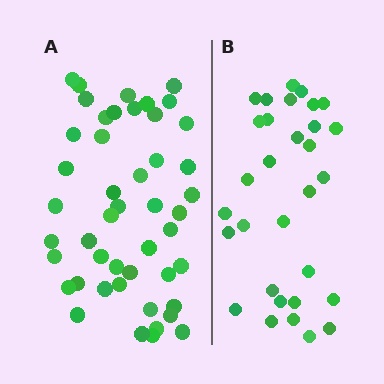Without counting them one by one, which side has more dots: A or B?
Region A (the left region) has more dots.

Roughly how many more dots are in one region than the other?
Region A has approximately 15 more dots than region B.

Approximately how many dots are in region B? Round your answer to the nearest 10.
About 30 dots. (The exact count is 31, which rounds to 30.)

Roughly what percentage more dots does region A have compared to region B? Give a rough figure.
About 50% more.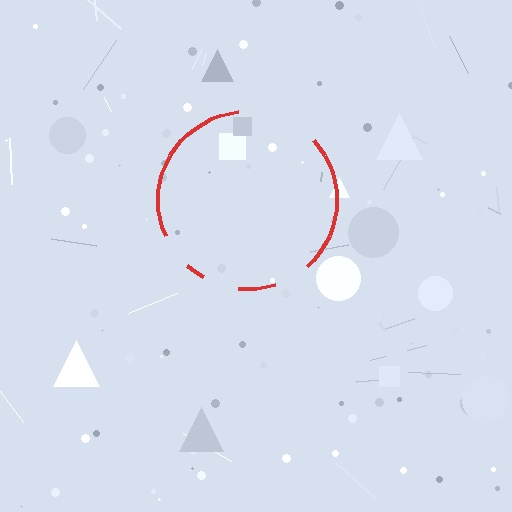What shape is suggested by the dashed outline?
The dashed outline suggests a circle.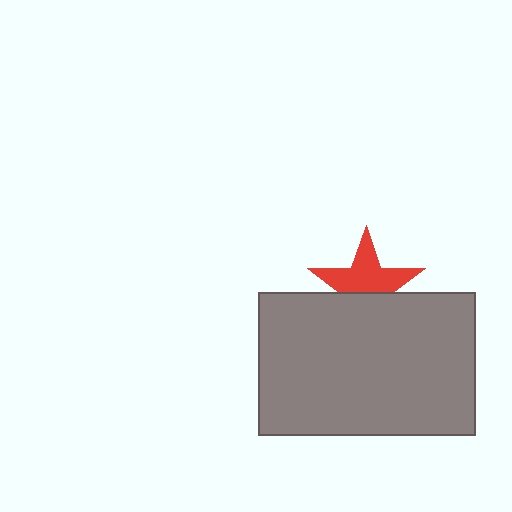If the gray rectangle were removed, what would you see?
You would see the complete red star.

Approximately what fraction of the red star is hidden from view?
Roughly 40% of the red star is hidden behind the gray rectangle.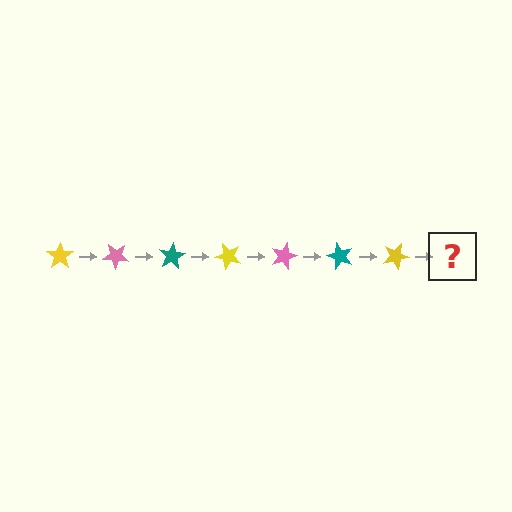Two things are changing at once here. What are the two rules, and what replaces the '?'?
The two rules are that it rotates 40 degrees each step and the color cycles through yellow, pink, and teal. The '?' should be a pink star, rotated 280 degrees from the start.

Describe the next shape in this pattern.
It should be a pink star, rotated 280 degrees from the start.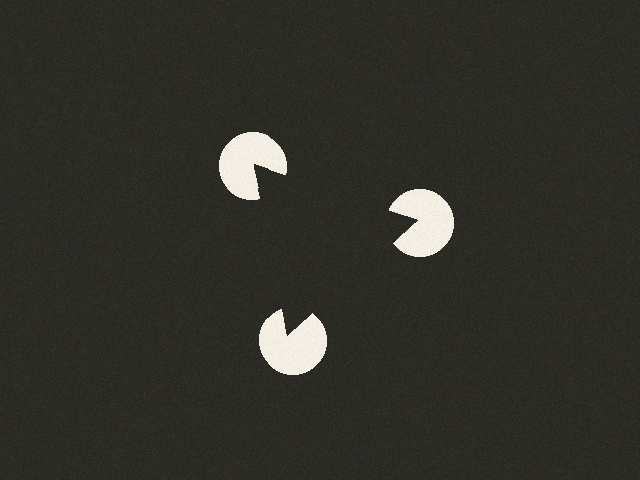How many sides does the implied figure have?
3 sides.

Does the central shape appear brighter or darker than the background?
It typically appears slightly darker than the background, even though no actual brightness change is drawn.